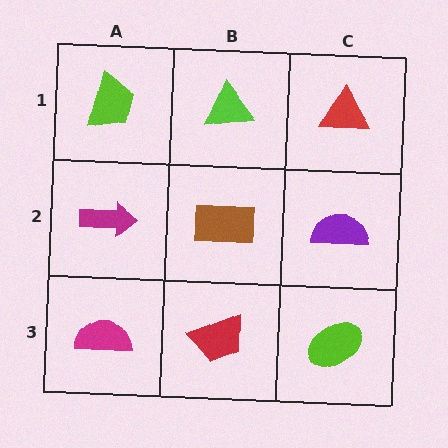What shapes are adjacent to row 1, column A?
A magenta arrow (row 2, column A), a lime triangle (row 1, column B).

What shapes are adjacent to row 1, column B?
A brown rectangle (row 2, column B), a lime trapezoid (row 1, column A), a red triangle (row 1, column C).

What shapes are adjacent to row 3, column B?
A brown rectangle (row 2, column B), a magenta semicircle (row 3, column A), a lime ellipse (row 3, column C).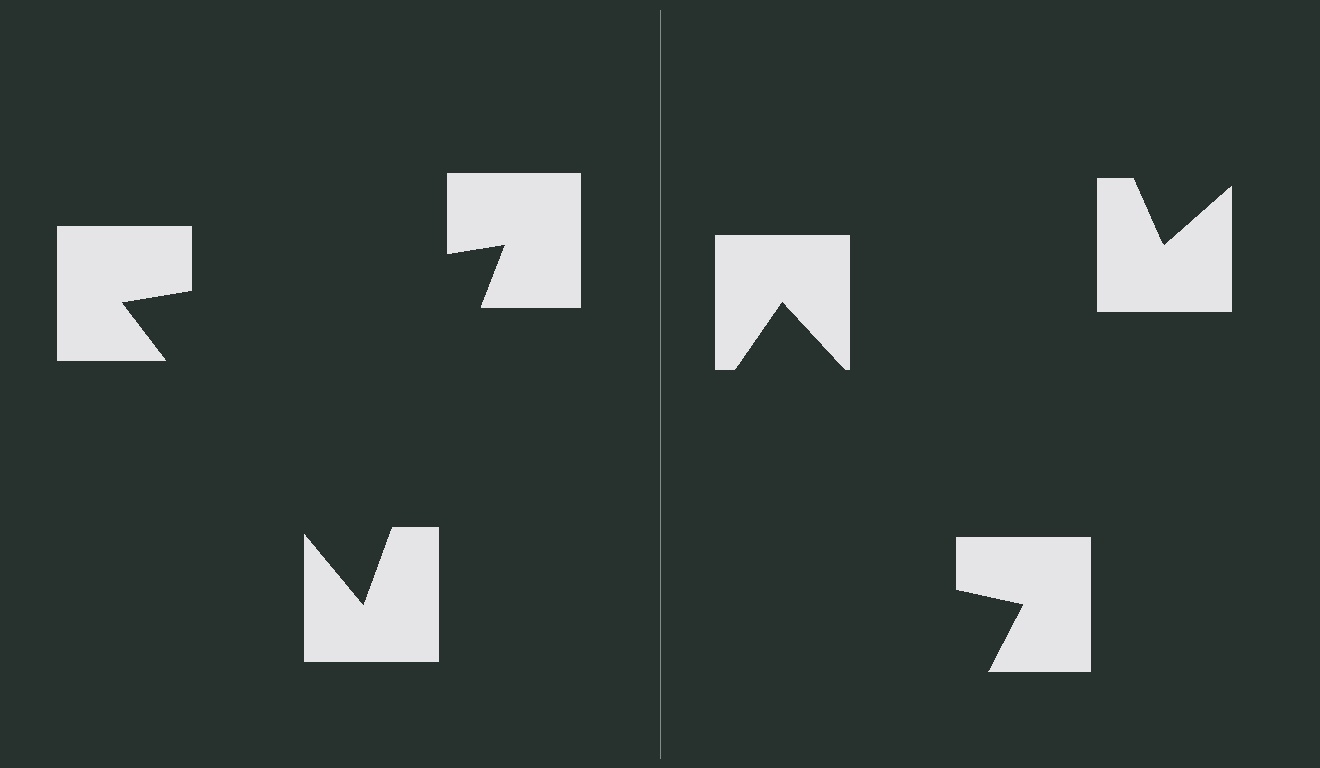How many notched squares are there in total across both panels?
6 — 3 on each side.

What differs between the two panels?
The notched squares are positioned identically on both sides; only the wedge orientations differ. On the left they align to a triangle; on the right they are misaligned.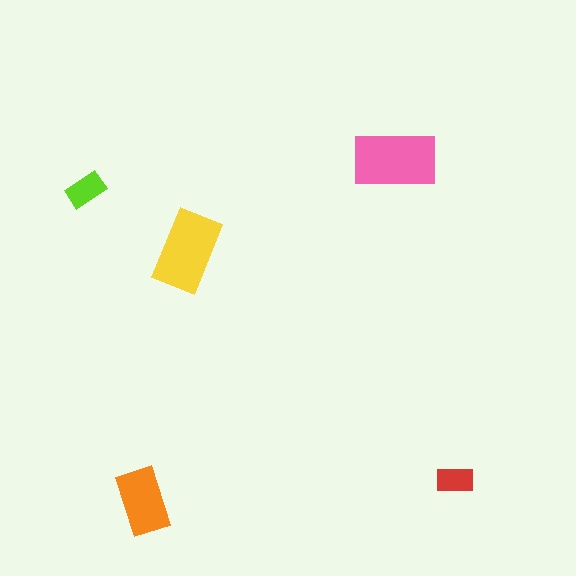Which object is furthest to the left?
The lime rectangle is leftmost.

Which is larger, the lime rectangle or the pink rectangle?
The pink one.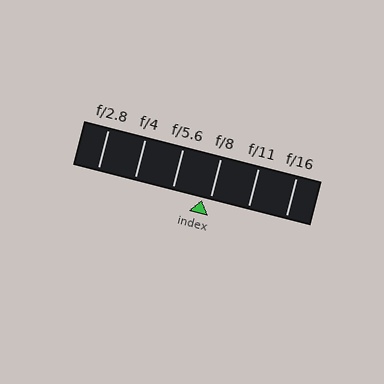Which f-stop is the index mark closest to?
The index mark is closest to f/8.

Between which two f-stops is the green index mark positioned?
The index mark is between f/5.6 and f/8.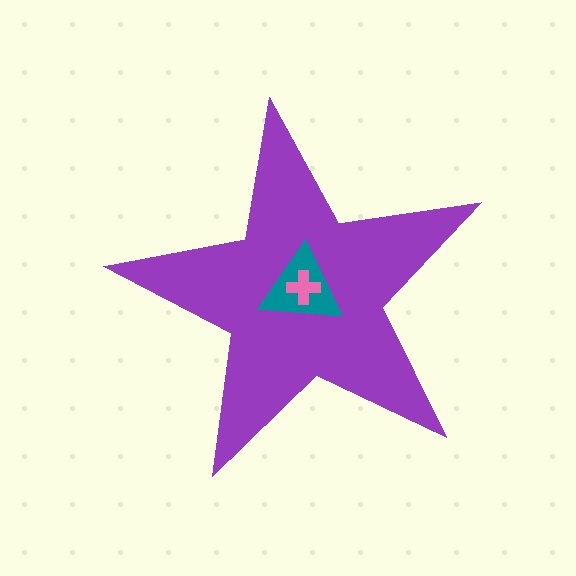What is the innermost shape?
The pink cross.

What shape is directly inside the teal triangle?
The pink cross.